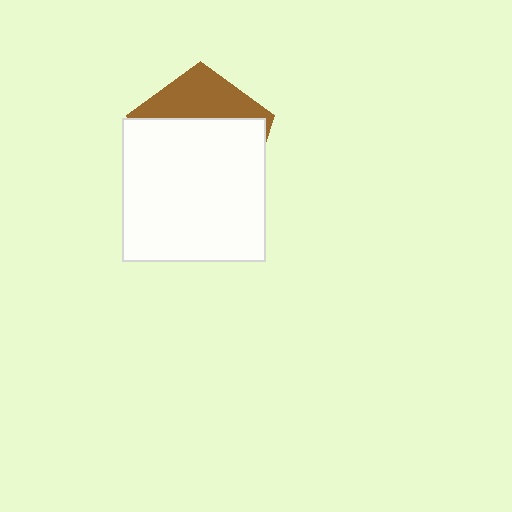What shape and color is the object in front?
The object in front is a white square.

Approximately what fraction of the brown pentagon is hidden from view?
Roughly 70% of the brown pentagon is hidden behind the white square.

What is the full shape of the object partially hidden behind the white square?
The partially hidden object is a brown pentagon.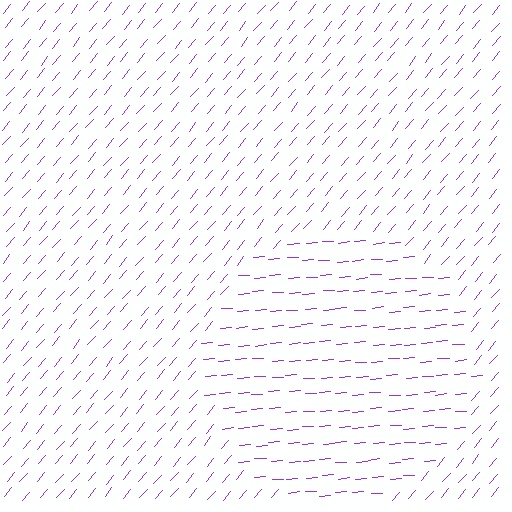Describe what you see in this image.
The image is filled with small purple line segments. A circle region in the image has lines oriented differently from the surrounding lines, creating a visible texture boundary.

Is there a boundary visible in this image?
Yes, there is a texture boundary formed by a change in line orientation.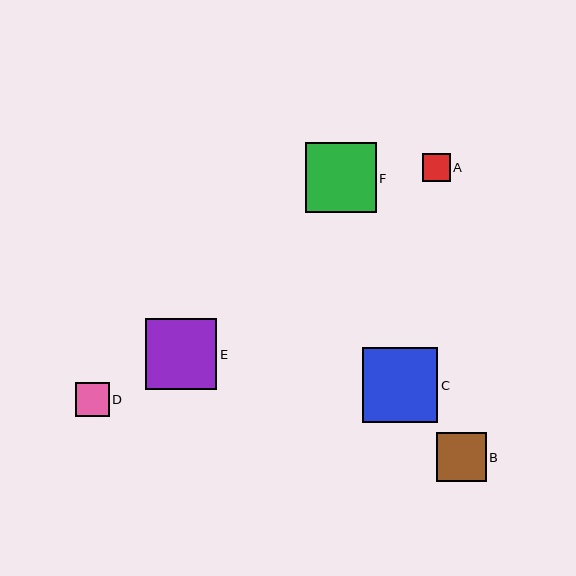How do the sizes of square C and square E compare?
Square C and square E are approximately the same size.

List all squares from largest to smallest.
From largest to smallest: C, E, F, B, D, A.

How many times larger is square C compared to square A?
Square C is approximately 2.7 times the size of square A.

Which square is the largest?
Square C is the largest with a size of approximately 75 pixels.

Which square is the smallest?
Square A is the smallest with a size of approximately 28 pixels.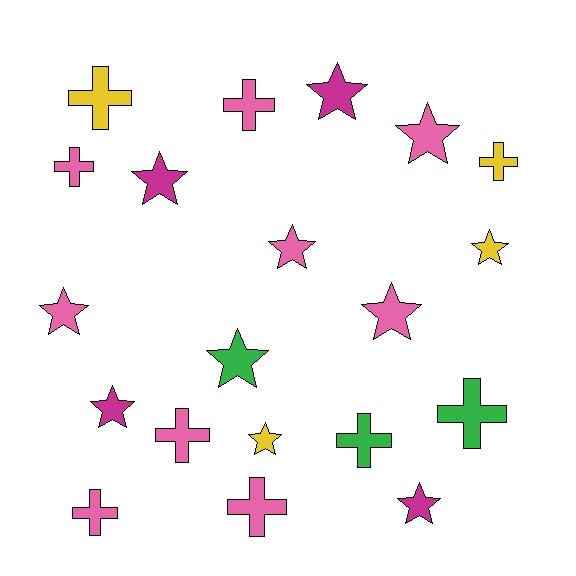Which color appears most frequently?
Pink, with 9 objects.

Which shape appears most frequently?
Star, with 11 objects.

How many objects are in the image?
There are 20 objects.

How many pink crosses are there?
There are 5 pink crosses.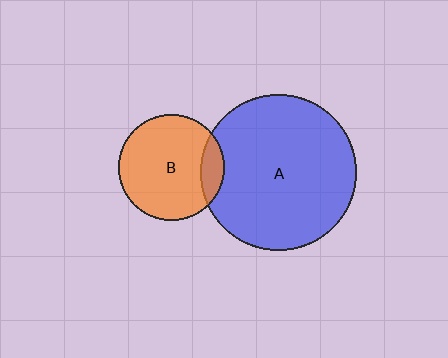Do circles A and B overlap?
Yes.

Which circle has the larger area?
Circle A (blue).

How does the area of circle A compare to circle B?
Approximately 2.2 times.